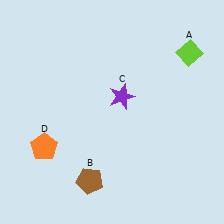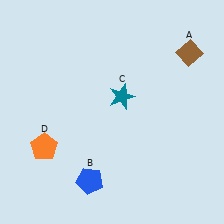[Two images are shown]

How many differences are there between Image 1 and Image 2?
There are 3 differences between the two images.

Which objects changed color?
A changed from lime to brown. B changed from brown to blue. C changed from purple to teal.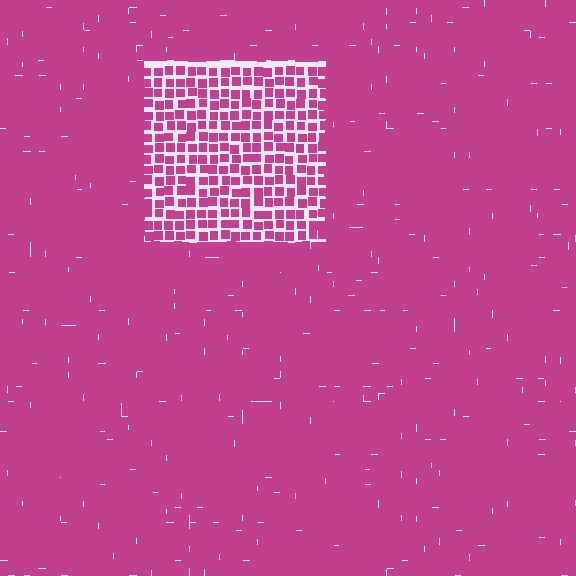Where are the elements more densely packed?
The elements are more densely packed outside the rectangle boundary.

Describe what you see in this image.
The image contains small magenta elements arranged at two different densities. A rectangle-shaped region is visible where the elements are less densely packed than the surrounding area.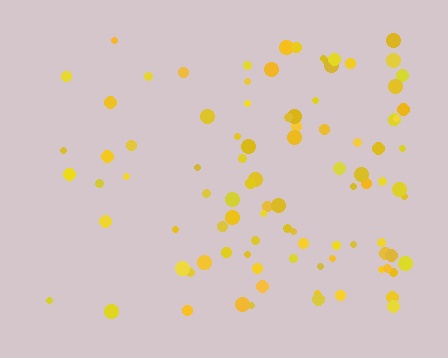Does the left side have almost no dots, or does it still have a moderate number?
Still a moderate number, just noticeably fewer than the right.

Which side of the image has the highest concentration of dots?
The right.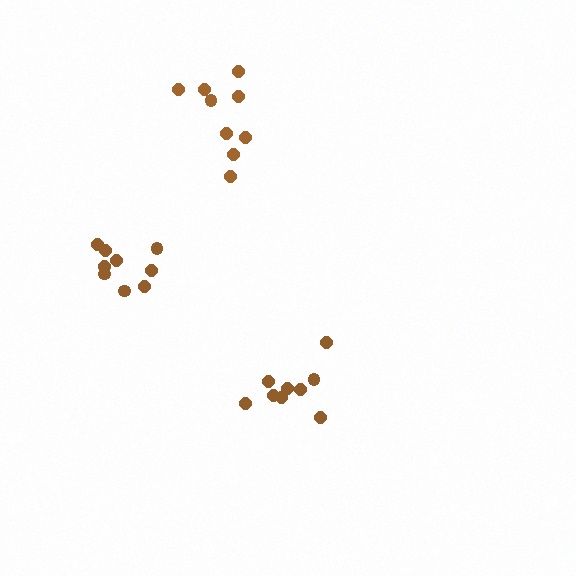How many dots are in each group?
Group 1: 9 dots, Group 2: 9 dots, Group 3: 9 dots (27 total).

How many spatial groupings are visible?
There are 3 spatial groupings.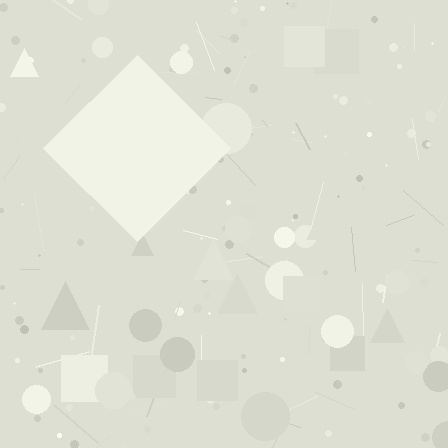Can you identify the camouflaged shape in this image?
The camouflaged shape is a diamond.